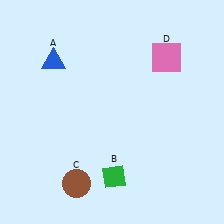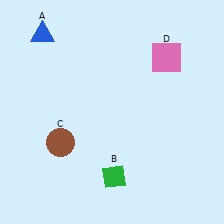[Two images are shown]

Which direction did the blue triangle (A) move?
The blue triangle (A) moved up.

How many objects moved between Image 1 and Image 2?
2 objects moved between the two images.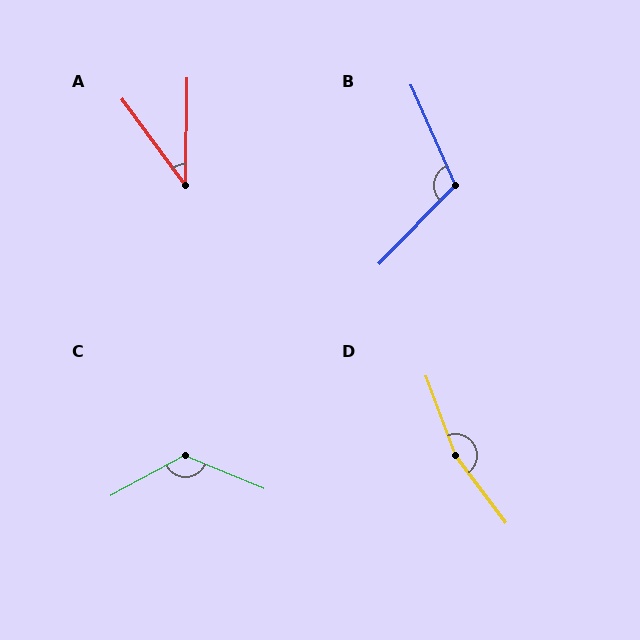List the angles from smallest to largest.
A (37°), B (112°), C (129°), D (163°).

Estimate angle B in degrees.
Approximately 112 degrees.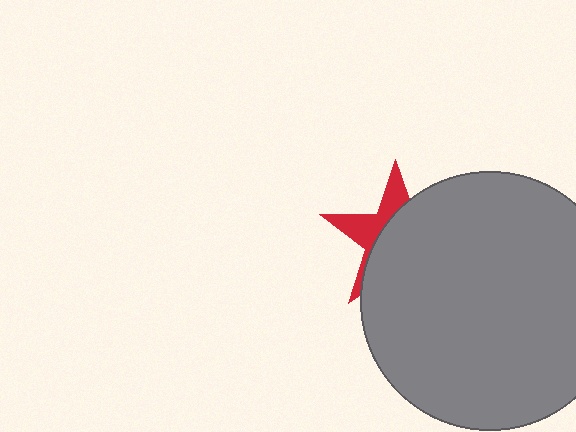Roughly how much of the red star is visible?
A small part of it is visible (roughly 34%).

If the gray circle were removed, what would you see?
You would see the complete red star.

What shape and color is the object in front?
The object in front is a gray circle.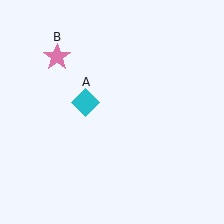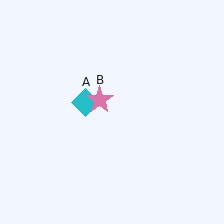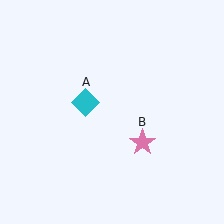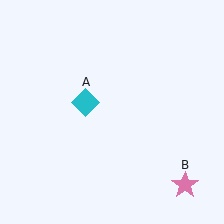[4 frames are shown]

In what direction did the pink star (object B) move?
The pink star (object B) moved down and to the right.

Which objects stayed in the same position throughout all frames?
Cyan diamond (object A) remained stationary.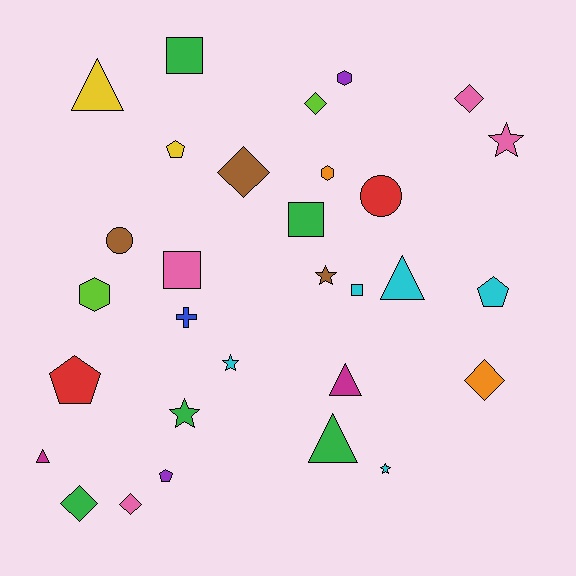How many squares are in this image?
There are 4 squares.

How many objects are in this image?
There are 30 objects.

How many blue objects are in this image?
There is 1 blue object.